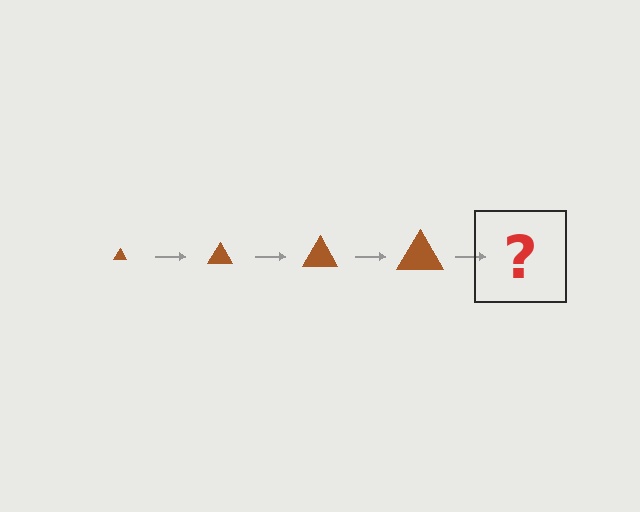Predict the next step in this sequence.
The next step is a brown triangle, larger than the previous one.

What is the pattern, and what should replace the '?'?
The pattern is that the triangle gets progressively larger each step. The '?' should be a brown triangle, larger than the previous one.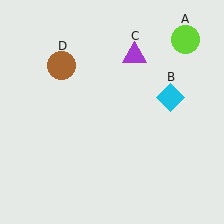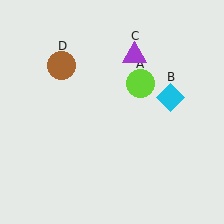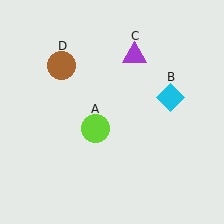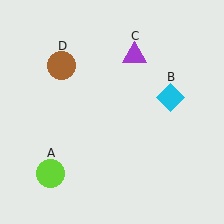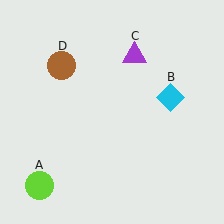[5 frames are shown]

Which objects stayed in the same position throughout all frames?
Cyan diamond (object B) and purple triangle (object C) and brown circle (object D) remained stationary.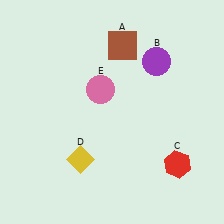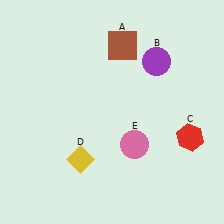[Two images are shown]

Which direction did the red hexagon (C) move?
The red hexagon (C) moved up.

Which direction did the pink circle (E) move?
The pink circle (E) moved down.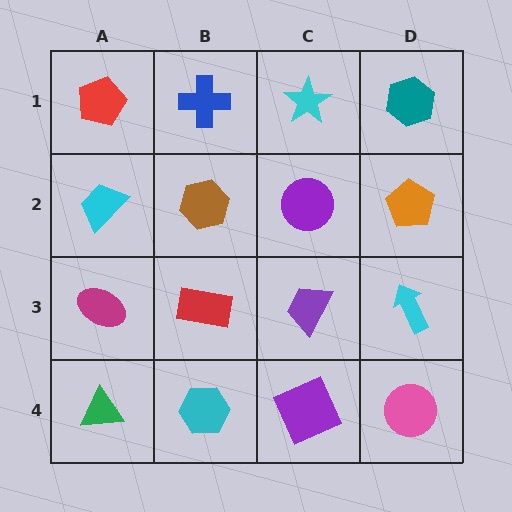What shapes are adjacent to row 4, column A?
A magenta ellipse (row 3, column A), a cyan hexagon (row 4, column B).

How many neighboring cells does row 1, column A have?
2.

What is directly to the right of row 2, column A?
A brown hexagon.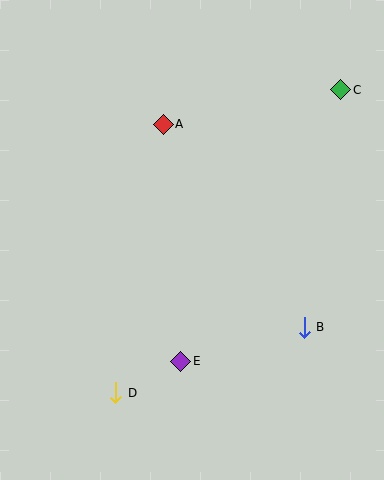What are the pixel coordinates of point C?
Point C is at (341, 90).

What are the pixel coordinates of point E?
Point E is at (181, 361).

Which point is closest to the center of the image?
Point A at (163, 124) is closest to the center.